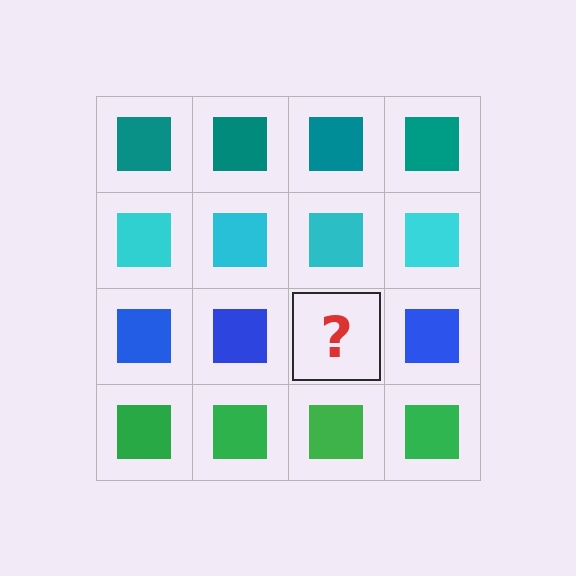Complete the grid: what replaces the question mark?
The question mark should be replaced with a blue square.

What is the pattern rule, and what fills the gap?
The rule is that each row has a consistent color. The gap should be filled with a blue square.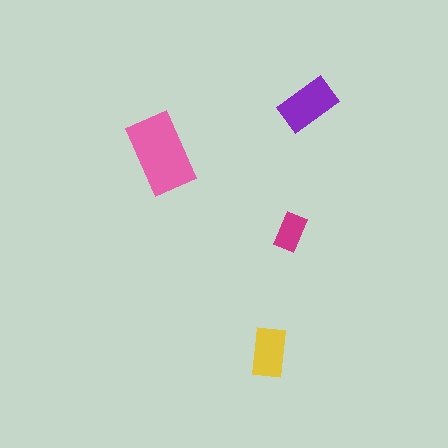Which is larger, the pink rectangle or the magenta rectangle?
The pink one.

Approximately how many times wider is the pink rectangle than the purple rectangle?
About 1.5 times wider.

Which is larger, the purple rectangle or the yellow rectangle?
The purple one.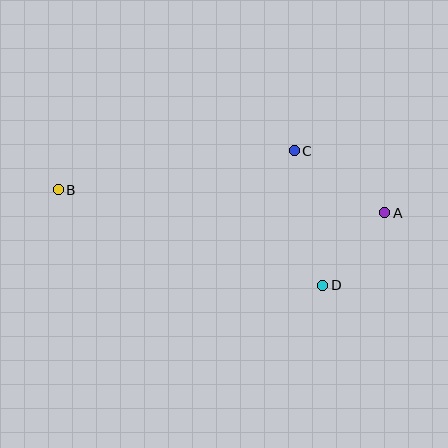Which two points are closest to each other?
Points A and D are closest to each other.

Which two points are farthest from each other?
Points A and B are farthest from each other.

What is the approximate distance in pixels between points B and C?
The distance between B and C is approximately 239 pixels.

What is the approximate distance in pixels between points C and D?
The distance between C and D is approximately 138 pixels.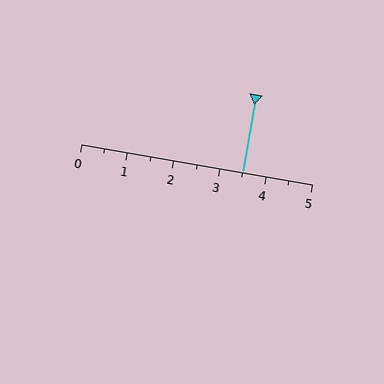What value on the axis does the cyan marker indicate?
The marker indicates approximately 3.5.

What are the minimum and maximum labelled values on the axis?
The axis runs from 0 to 5.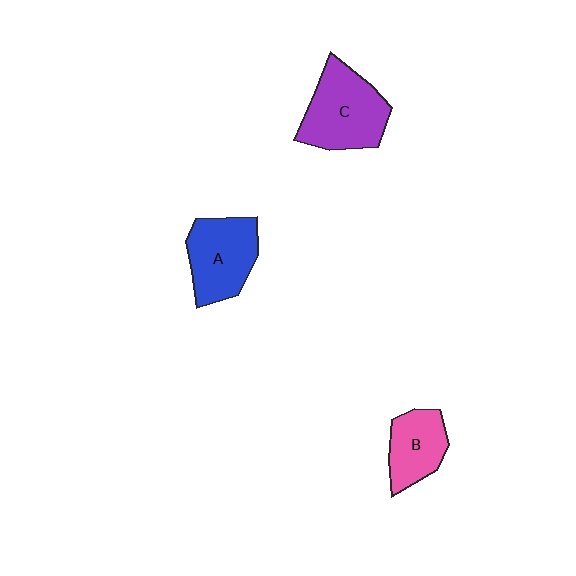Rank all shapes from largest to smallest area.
From largest to smallest: C (purple), A (blue), B (pink).